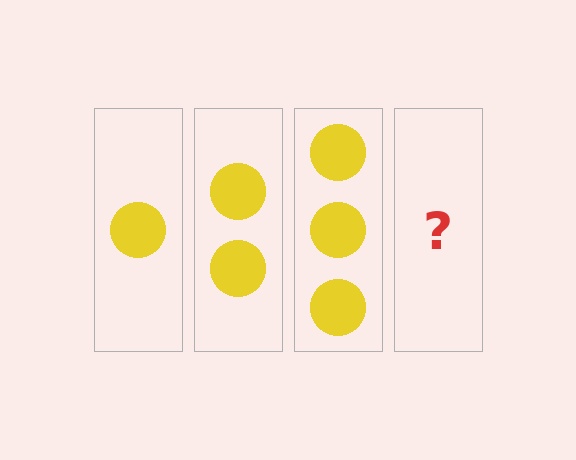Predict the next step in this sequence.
The next step is 4 circles.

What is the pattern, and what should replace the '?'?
The pattern is that each step adds one more circle. The '?' should be 4 circles.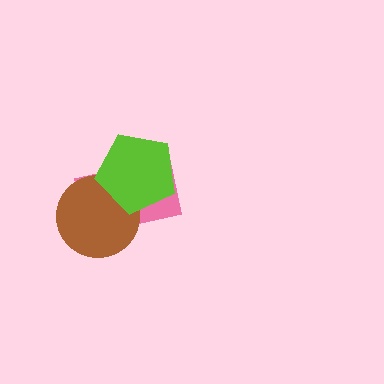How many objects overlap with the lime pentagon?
2 objects overlap with the lime pentagon.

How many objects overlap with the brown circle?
2 objects overlap with the brown circle.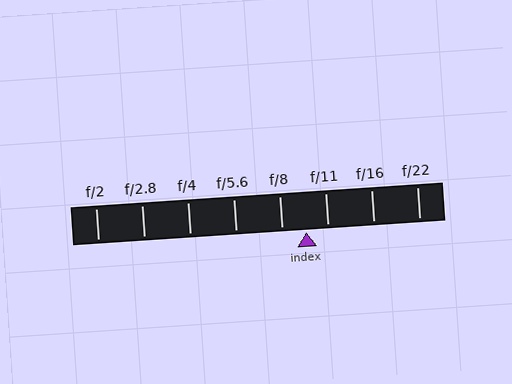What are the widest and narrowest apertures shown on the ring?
The widest aperture shown is f/2 and the narrowest is f/22.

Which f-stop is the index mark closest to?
The index mark is closest to f/11.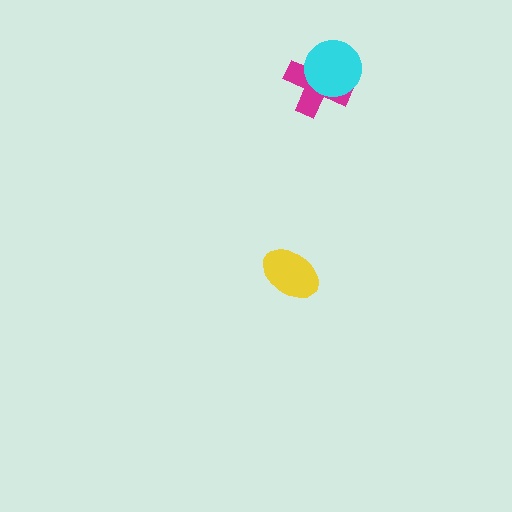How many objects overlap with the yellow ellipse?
0 objects overlap with the yellow ellipse.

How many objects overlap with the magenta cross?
1 object overlaps with the magenta cross.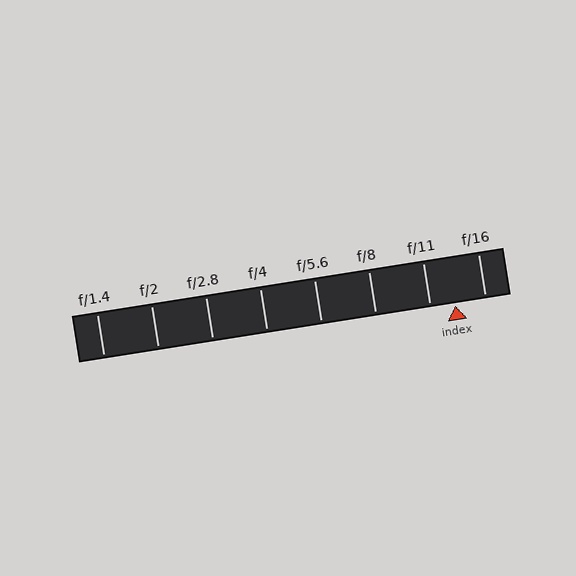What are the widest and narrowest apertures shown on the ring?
The widest aperture shown is f/1.4 and the narrowest is f/16.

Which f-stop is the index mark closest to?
The index mark is closest to f/11.